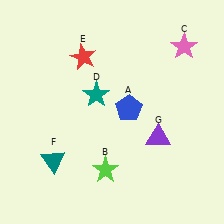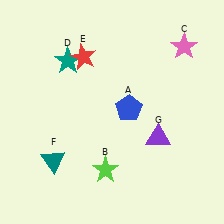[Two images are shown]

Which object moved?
The teal star (D) moved up.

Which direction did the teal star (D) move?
The teal star (D) moved up.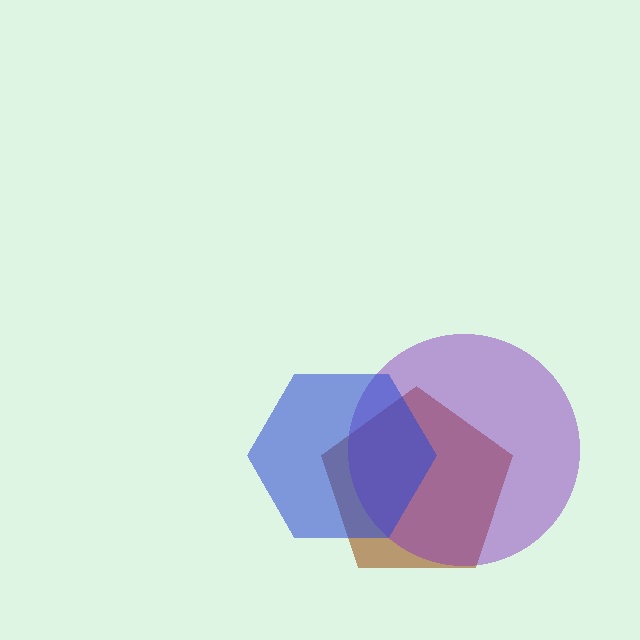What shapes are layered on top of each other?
The layered shapes are: a brown pentagon, a purple circle, a blue hexagon.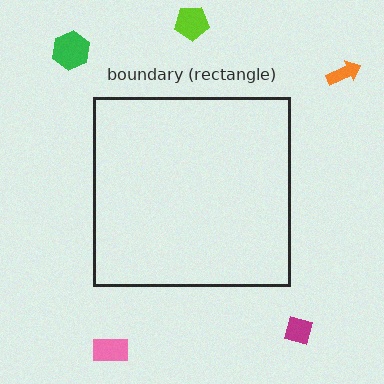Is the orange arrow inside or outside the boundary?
Outside.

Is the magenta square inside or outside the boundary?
Outside.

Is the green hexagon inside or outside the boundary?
Outside.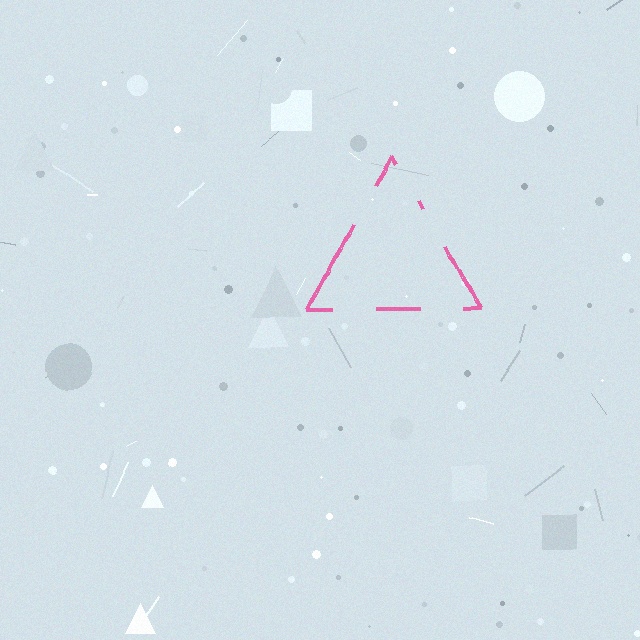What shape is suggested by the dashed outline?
The dashed outline suggests a triangle.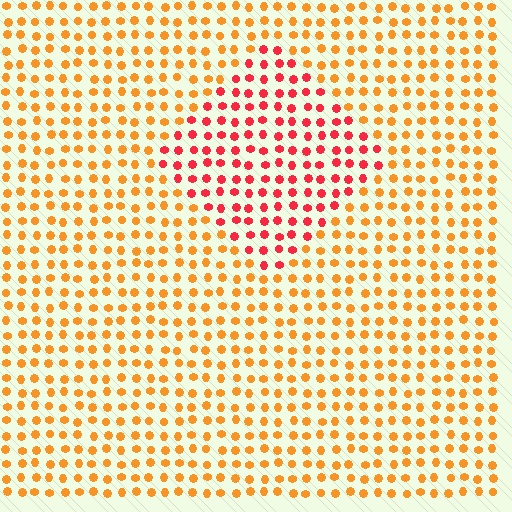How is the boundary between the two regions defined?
The boundary is defined purely by a slight shift in hue (about 39 degrees). Spacing, size, and orientation are identical on both sides.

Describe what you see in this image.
The image is filled with small orange elements in a uniform arrangement. A diamond-shaped region is visible where the elements are tinted to a slightly different hue, forming a subtle color boundary.